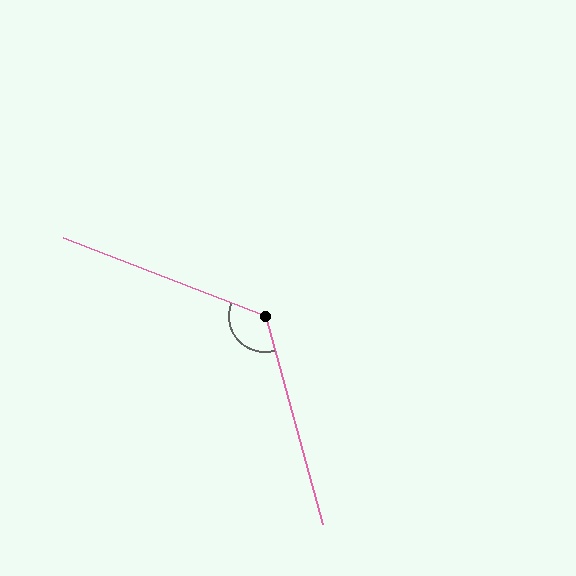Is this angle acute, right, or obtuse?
It is obtuse.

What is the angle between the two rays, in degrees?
Approximately 127 degrees.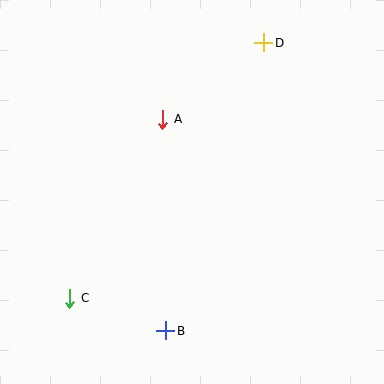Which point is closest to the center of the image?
Point A at (163, 119) is closest to the center.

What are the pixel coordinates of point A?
Point A is at (163, 119).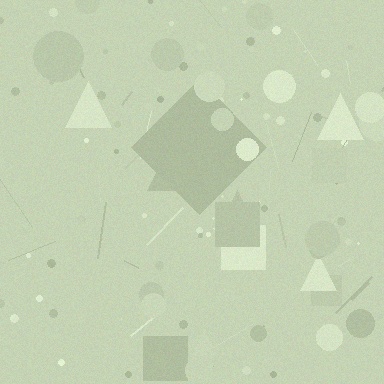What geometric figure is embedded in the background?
A diamond is embedded in the background.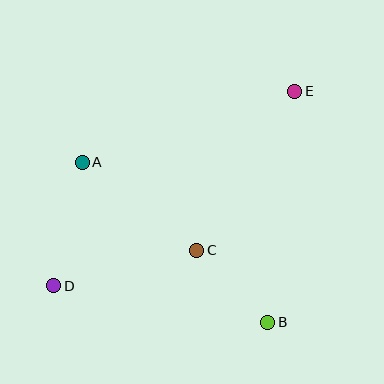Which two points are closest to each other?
Points B and C are closest to each other.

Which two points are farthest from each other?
Points D and E are farthest from each other.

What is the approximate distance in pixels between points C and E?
The distance between C and E is approximately 187 pixels.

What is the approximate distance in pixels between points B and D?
The distance between B and D is approximately 217 pixels.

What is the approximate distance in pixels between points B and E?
The distance between B and E is approximately 233 pixels.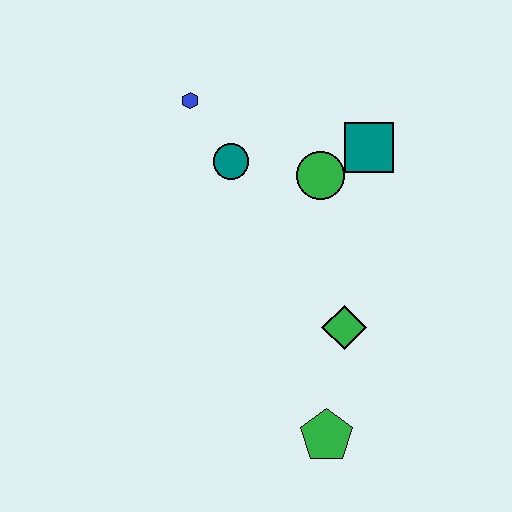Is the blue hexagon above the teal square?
Yes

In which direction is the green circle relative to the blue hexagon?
The green circle is to the right of the blue hexagon.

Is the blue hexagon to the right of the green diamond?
No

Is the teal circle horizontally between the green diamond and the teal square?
No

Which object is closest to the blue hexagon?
The teal circle is closest to the blue hexagon.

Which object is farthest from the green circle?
The green pentagon is farthest from the green circle.